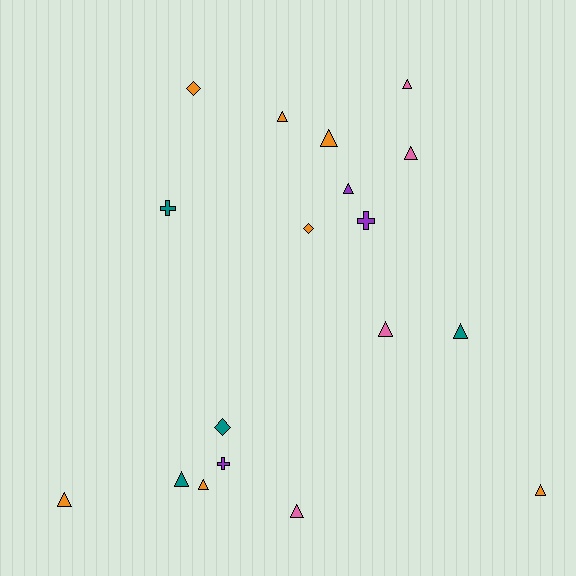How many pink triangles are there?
There are 4 pink triangles.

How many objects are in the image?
There are 18 objects.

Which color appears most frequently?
Orange, with 7 objects.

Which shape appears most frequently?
Triangle, with 12 objects.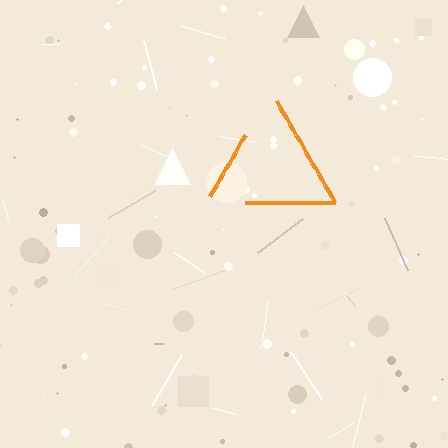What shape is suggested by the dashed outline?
The dashed outline suggests a triangle.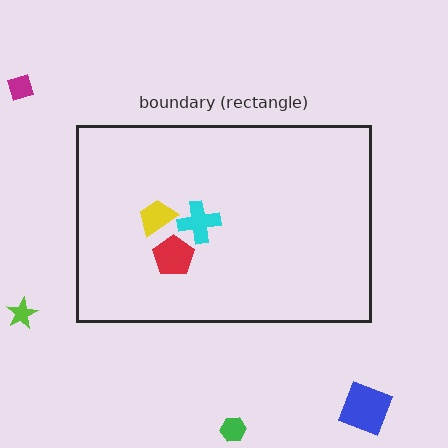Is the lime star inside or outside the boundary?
Outside.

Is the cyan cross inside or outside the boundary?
Inside.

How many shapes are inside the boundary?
3 inside, 4 outside.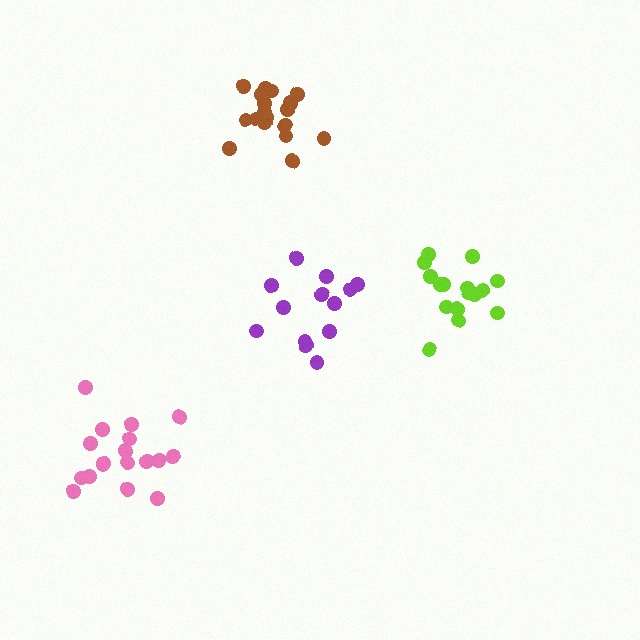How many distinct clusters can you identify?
There are 4 distinct clusters.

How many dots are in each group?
Group 1: 18 dots, Group 2: 16 dots, Group 3: 13 dots, Group 4: 18 dots (65 total).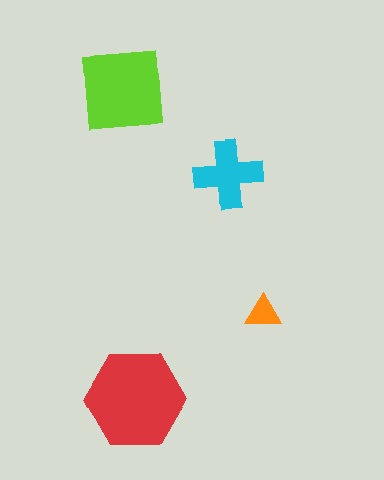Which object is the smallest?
The orange triangle.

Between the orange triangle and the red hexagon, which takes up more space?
The red hexagon.